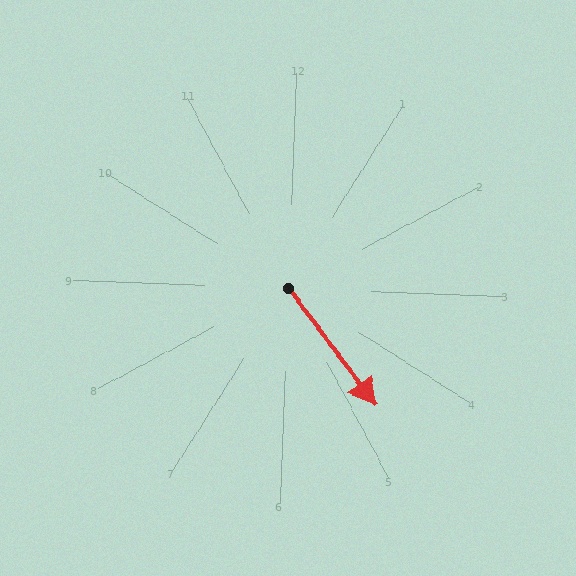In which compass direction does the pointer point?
Southeast.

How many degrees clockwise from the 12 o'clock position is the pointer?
Approximately 141 degrees.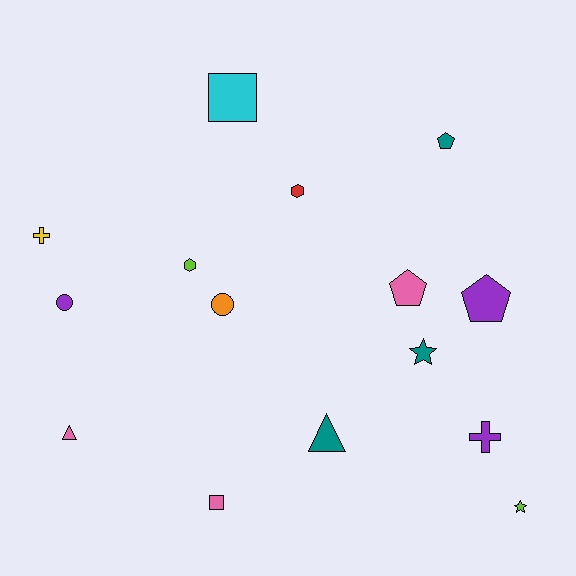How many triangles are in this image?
There are 2 triangles.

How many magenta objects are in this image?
There are no magenta objects.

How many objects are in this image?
There are 15 objects.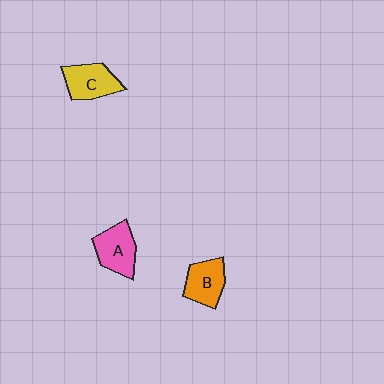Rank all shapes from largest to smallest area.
From largest to smallest: A (pink), C (yellow), B (orange).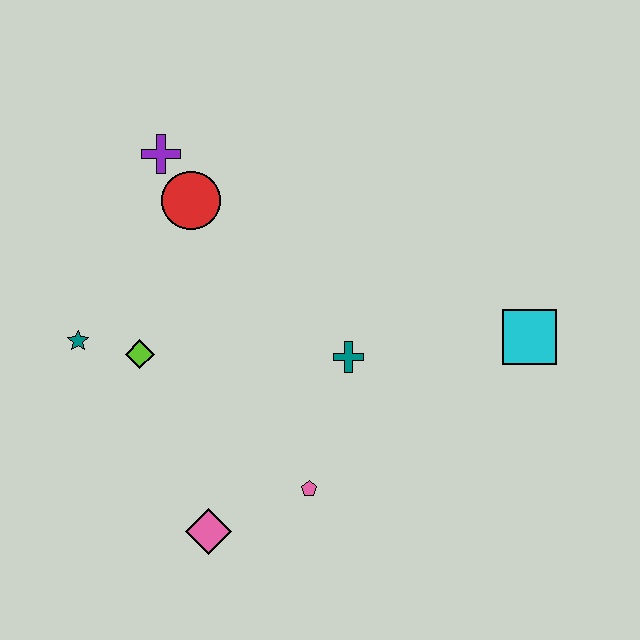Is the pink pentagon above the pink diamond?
Yes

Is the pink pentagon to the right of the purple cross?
Yes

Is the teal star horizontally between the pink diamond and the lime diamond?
No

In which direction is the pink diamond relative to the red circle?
The pink diamond is below the red circle.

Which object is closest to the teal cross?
The pink pentagon is closest to the teal cross.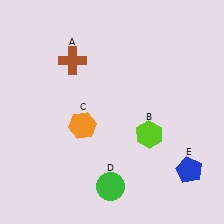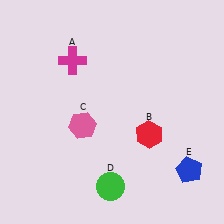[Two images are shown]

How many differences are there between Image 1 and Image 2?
There are 3 differences between the two images.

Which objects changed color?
A changed from brown to magenta. B changed from lime to red. C changed from orange to pink.